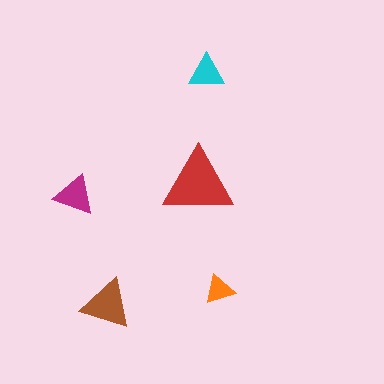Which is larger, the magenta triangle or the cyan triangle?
The magenta one.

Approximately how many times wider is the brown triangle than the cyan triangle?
About 1.5 times wider.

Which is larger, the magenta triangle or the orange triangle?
The magenta one.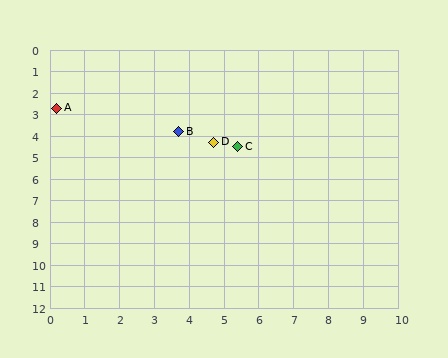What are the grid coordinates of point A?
Point A is at approximately (0.2, 2.7).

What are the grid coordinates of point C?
Point C is at approximately (5.4, 4.5).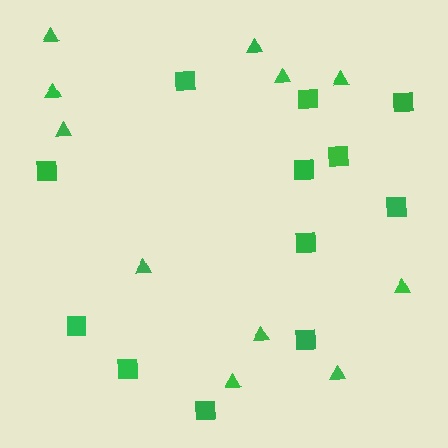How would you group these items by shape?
There are 2 groups: one group of triangles (11) and one group of squares (12).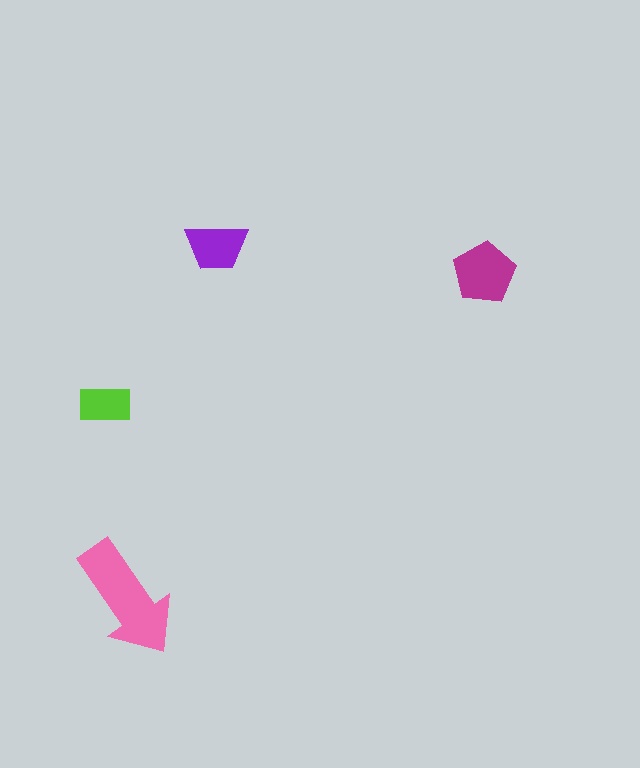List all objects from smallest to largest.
The lime rectangle, the purple trapezoid, the magenta pentagon, the pink arrow.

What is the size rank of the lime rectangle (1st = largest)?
4th.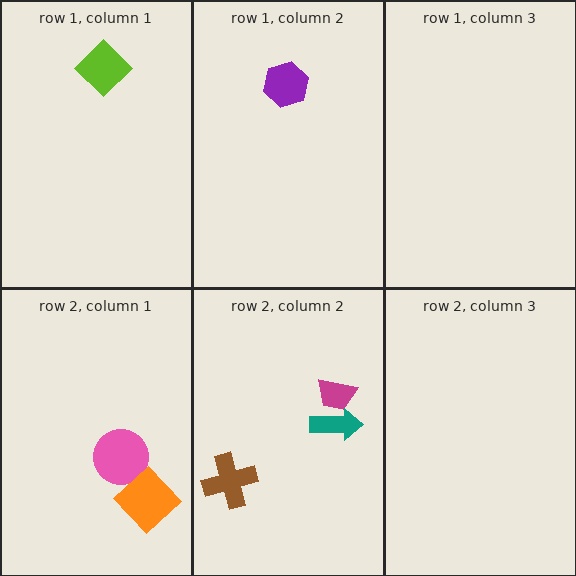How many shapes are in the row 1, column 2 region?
1.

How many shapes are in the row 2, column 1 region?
2.